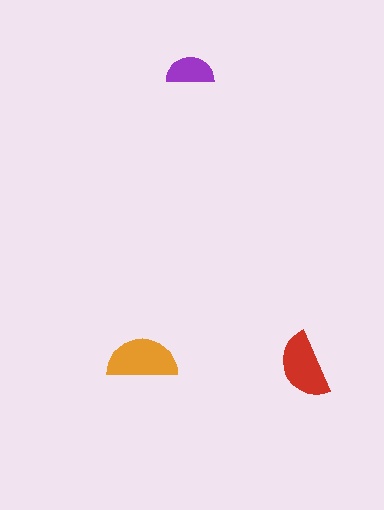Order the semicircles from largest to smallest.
the orange one, the red one, the purple one.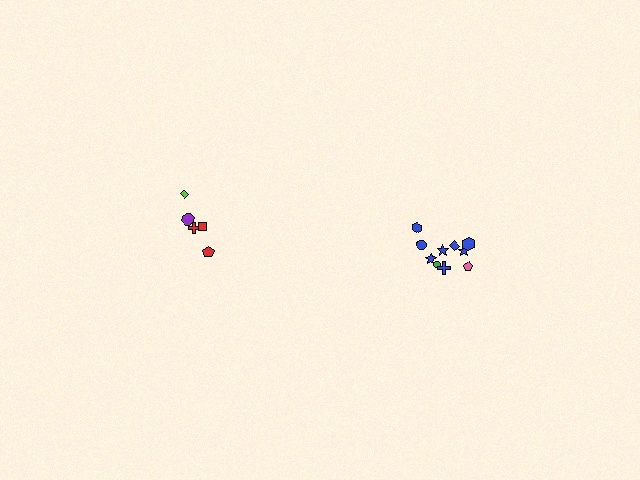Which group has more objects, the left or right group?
The right group.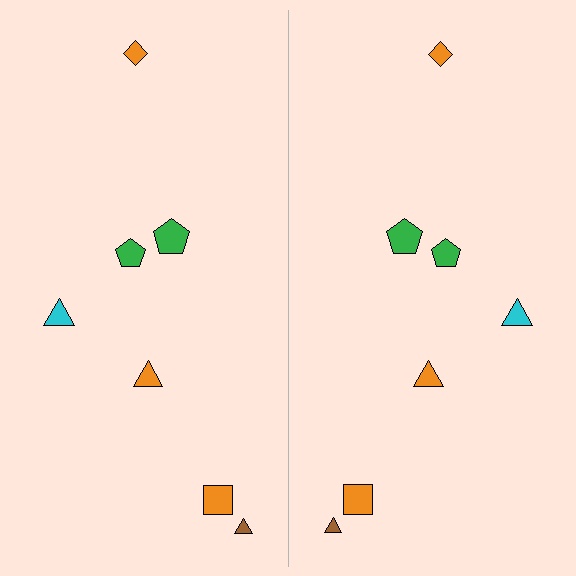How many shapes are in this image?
There are 14 shapes in this image.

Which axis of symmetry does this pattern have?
The pattern has a vertical axis of symmetry running through the center of the image.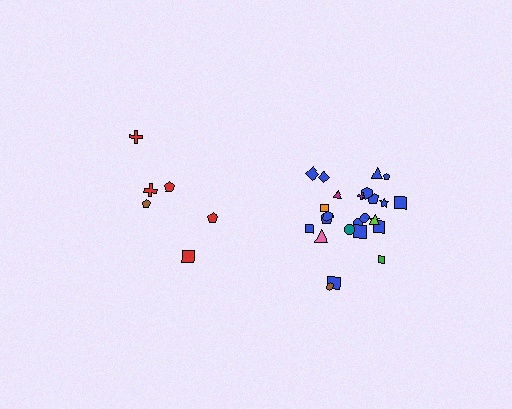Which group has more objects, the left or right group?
The right group.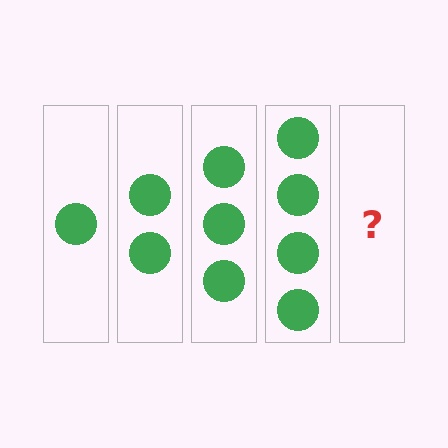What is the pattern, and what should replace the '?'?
The pattern is that each step adds one more circle. The '?' should be 5 circles.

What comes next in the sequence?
The next element should be 5 circles.